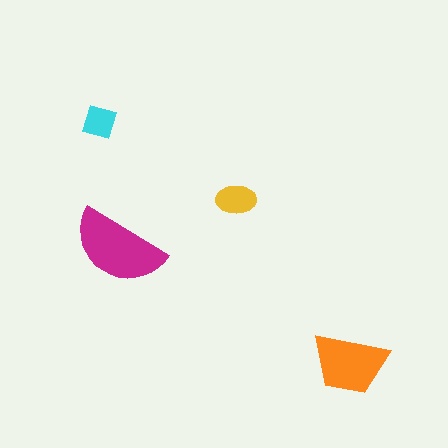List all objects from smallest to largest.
The cyan square, the yellow ellipse, the orange trapezoid, the magenta semicircle.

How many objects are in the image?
There are 4 objects in the image.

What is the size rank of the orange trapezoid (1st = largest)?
2nd.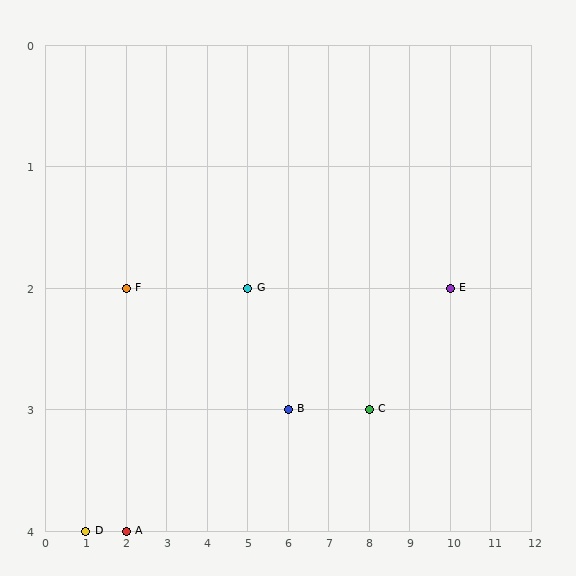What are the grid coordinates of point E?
Point E is at grid coordinates (10, 2).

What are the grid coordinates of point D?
Point D is at grid coordinates (1, 4).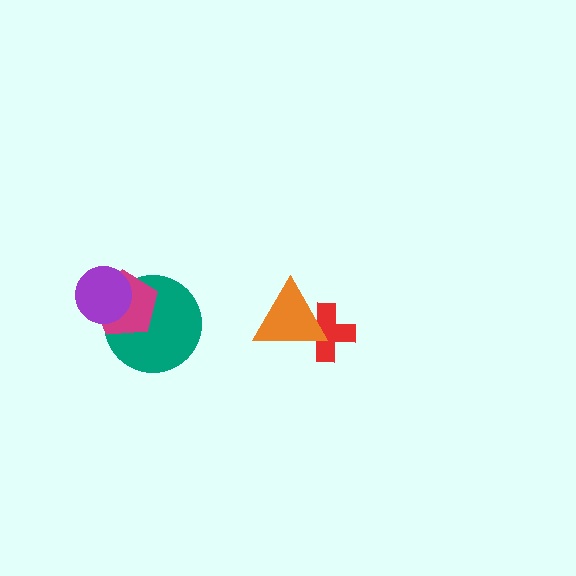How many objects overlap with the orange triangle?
1 object overlaps with the orange triangle.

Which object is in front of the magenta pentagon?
The purple circle is in front of the magenta pentagon.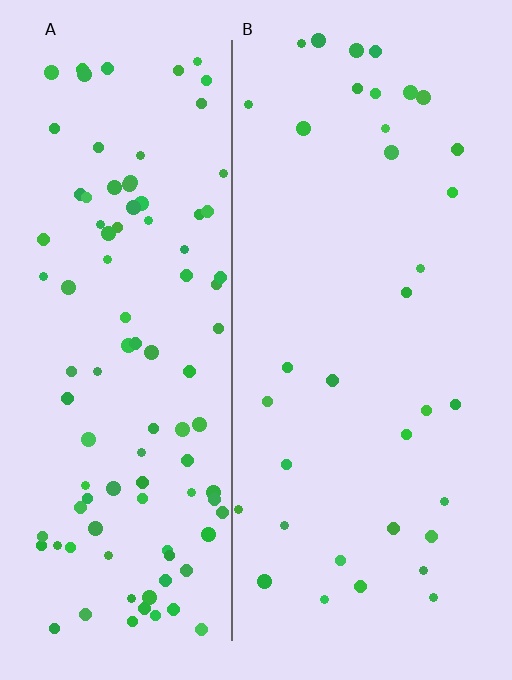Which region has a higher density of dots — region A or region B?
A (the left).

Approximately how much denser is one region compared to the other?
Approximately 2.9× — region A over region B.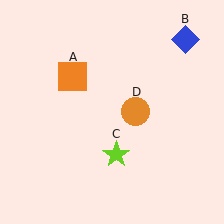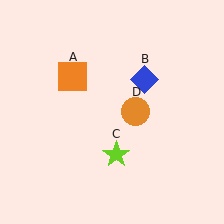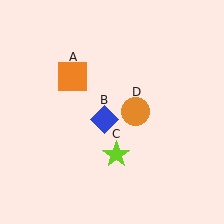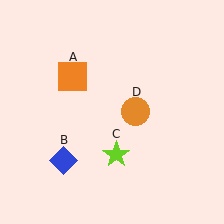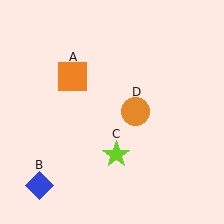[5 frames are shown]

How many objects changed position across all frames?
1 object changed position: blue diamond (object B).